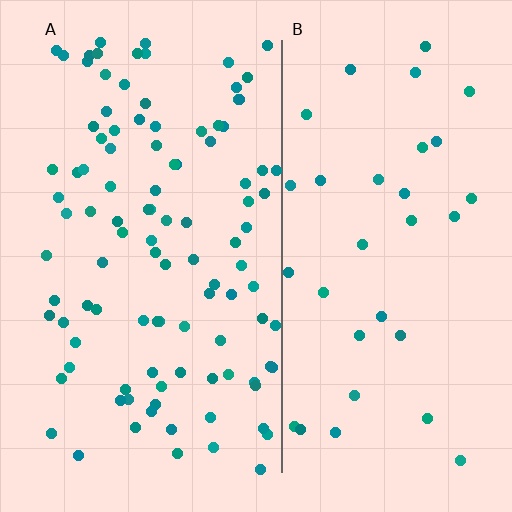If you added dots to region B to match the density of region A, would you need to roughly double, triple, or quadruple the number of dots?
Approximately triple.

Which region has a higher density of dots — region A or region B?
A (the left).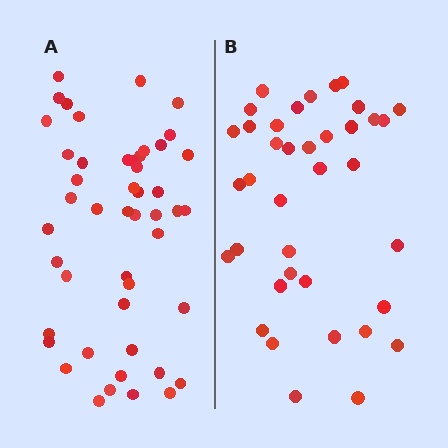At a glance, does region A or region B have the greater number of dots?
Region A (the left region) has more dots.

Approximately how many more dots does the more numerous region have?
Region A has roughly 10 or so more dots than region B.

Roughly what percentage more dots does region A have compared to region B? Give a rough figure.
About 25% more.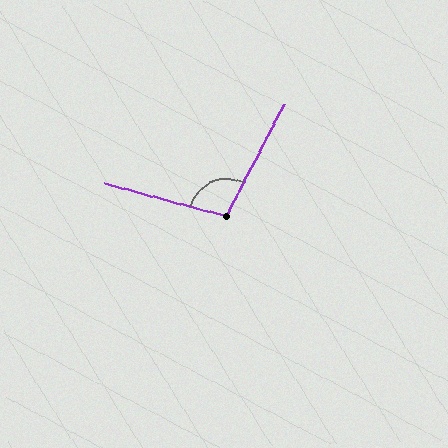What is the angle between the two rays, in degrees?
Approximately 102 degrees.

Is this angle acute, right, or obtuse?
It is obtuse.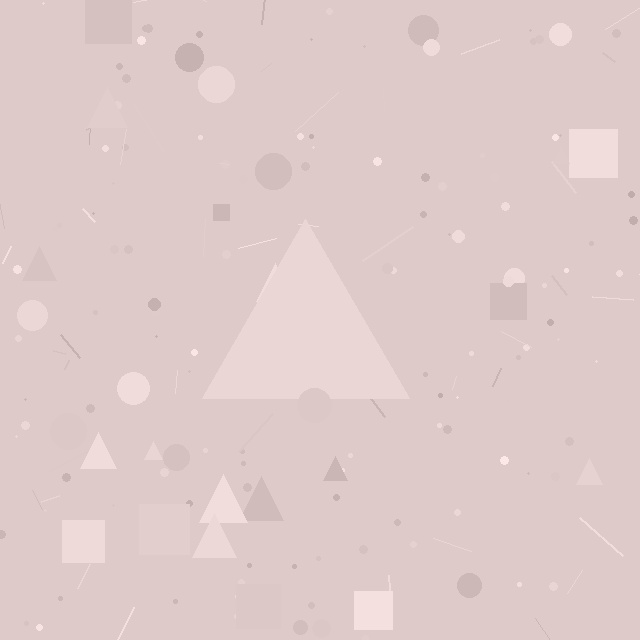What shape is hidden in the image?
A triangle is hidden in the image.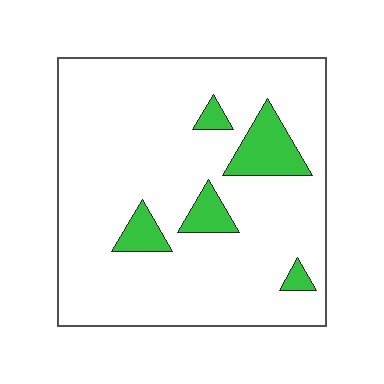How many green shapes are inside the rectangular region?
5.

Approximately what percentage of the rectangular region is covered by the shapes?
Approximately 10%.